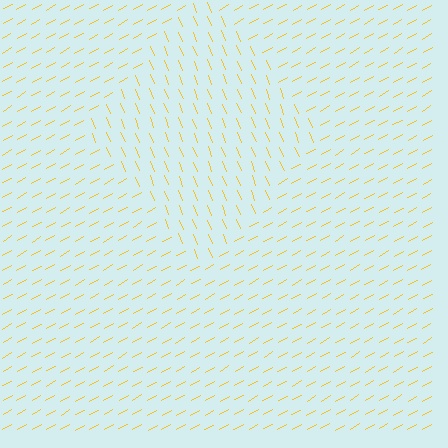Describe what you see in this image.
The image is filled with small yellow line segments. A diamond region in the image has lines oriented differently from the surrounding lines, creating a visible texture boundary.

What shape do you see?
I see a diamond.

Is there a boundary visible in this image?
Yes, there is a texture boundary formed by a change in line orientation.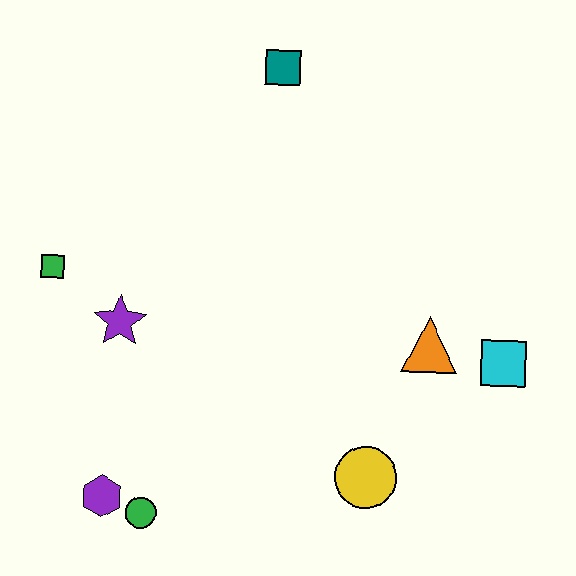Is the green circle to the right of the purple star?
Yes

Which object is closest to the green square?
The purple star is closest to the green square.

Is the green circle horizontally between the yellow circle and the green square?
Yes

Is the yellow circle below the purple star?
Yes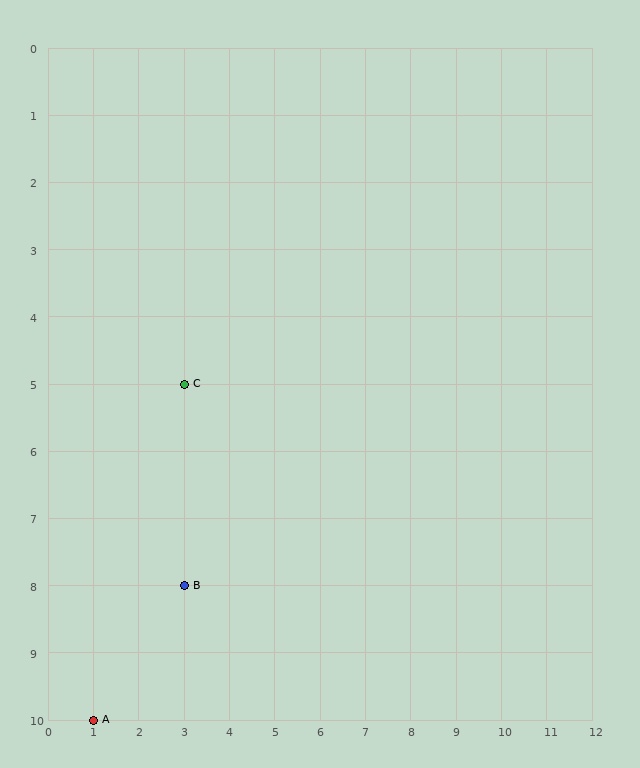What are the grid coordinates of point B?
Point B is at grid coordinates (3, 8).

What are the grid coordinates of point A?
Point A is at grid coordinates (1, 10).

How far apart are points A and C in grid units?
Points A and C are 2 columns and 5 rows apart (about 5.4 grid units diagonally).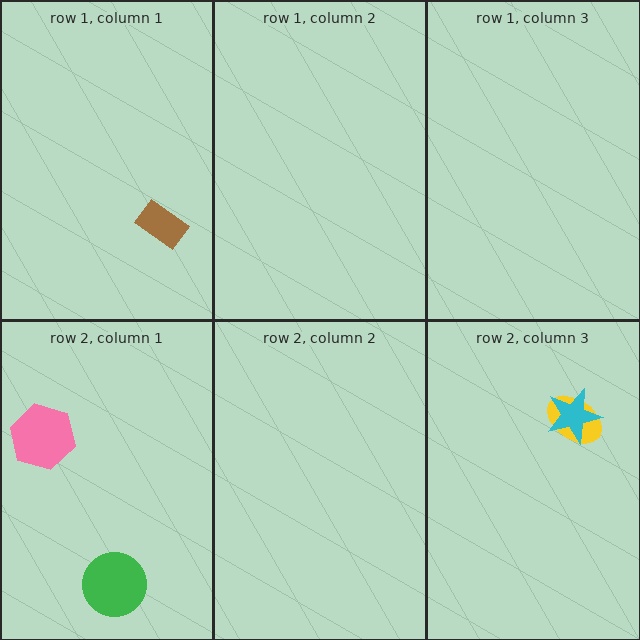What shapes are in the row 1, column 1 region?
The brown rectangle.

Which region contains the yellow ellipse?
The row 2, column 3 region.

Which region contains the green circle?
The row 2, column 1 region.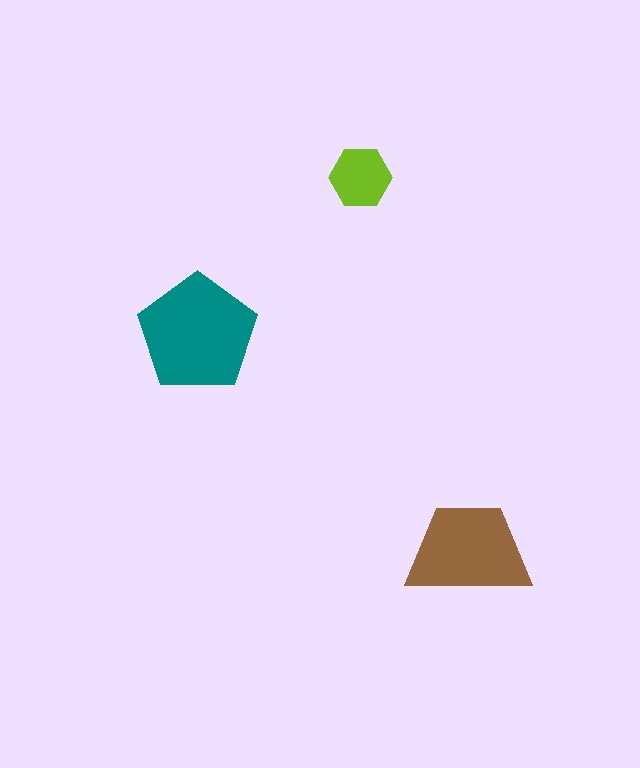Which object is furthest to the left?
The teal pentagon is leftmost.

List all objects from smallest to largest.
The lime hexagon, the brown trapezoid, the teal pentagon.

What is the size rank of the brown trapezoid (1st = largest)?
2nd.